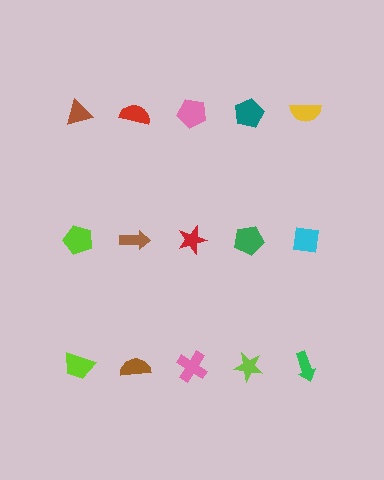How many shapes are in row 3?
5 shapes.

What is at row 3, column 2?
A brown semicircle.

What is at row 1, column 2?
A red semicircle.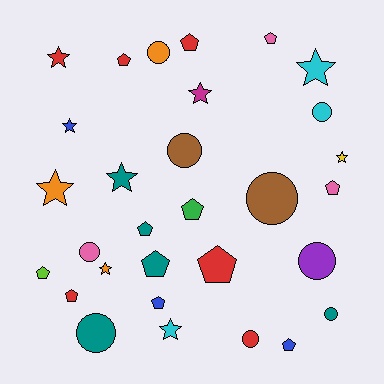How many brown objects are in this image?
There are 2 brown objects.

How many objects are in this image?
There are 30 objects.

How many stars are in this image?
There are 9 stars.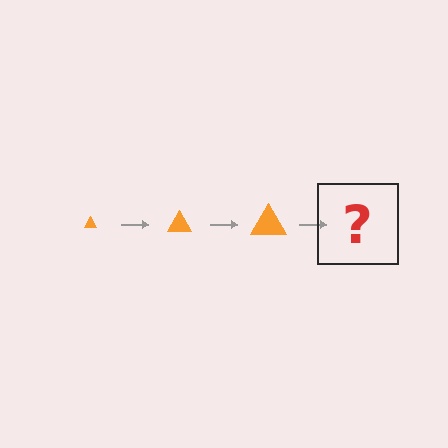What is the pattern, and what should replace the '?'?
The pattern is that the triangle gets progressively larger each step. The '?' should be an orange triangle, larger than the previous one.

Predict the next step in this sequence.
The next step is an orange triangle, larger than the previous one.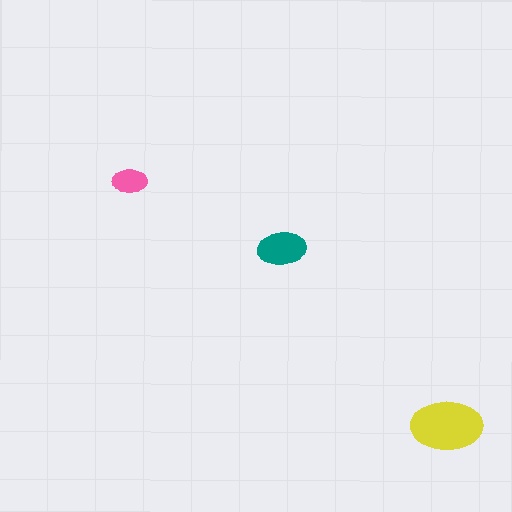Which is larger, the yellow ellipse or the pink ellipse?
The yellow one.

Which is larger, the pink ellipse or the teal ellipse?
The teal one.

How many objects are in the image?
There are 3 objects in the image.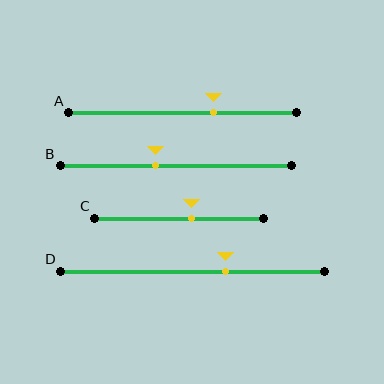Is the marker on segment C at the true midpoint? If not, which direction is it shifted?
No, the marker on segment C is shifted to the right by about 8% of the segment length.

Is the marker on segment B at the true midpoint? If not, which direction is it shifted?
No, the marker on segment B is shifted to the left by about 9% of the segment length.